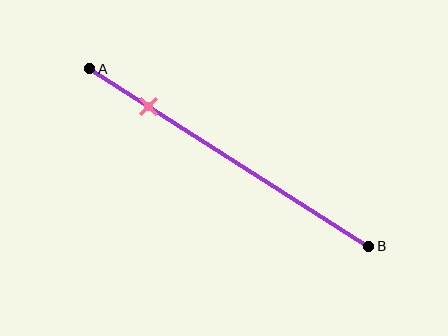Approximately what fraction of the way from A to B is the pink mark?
The pink mark is approximately 20% of the way from A to B.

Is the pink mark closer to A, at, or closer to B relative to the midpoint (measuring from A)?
The pink mark is closer to point A than the midpoint of segment AB.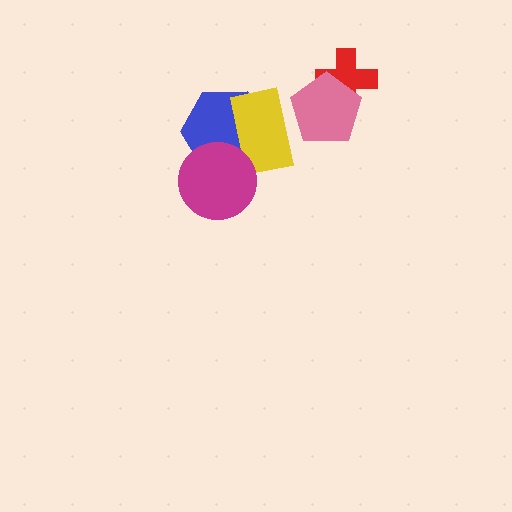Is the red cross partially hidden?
Yes, it is partially covered by another shape.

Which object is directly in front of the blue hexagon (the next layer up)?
The yellow rectangle is directly in front of the blue hexagon.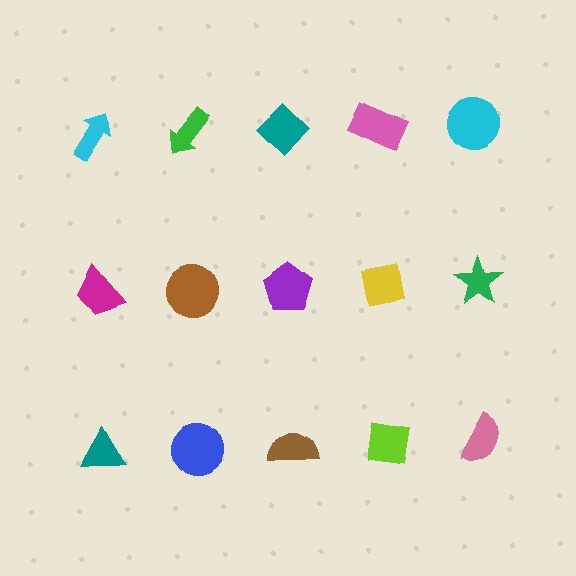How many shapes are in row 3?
5 shapes.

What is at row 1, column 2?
A green arrow.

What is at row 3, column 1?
A teal triangle.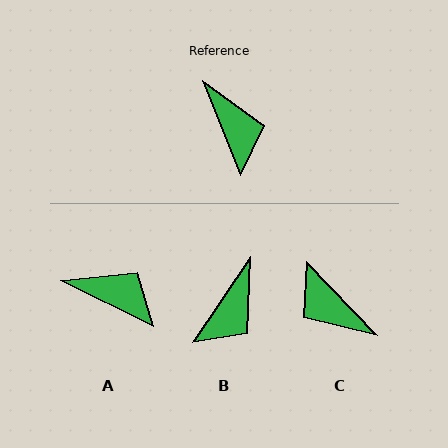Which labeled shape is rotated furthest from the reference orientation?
C, about 158 degrees away.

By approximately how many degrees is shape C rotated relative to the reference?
Approximately 158 degrees clockwise.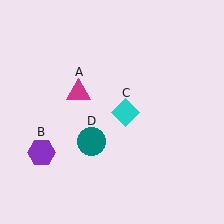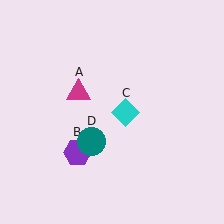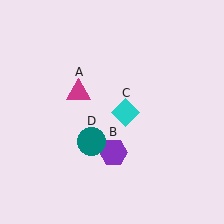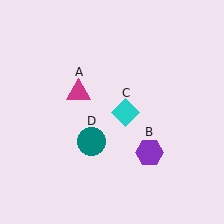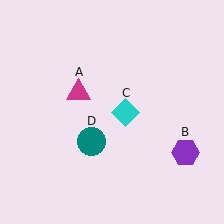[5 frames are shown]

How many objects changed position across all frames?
1 object changed position: purple hexagon (object B).